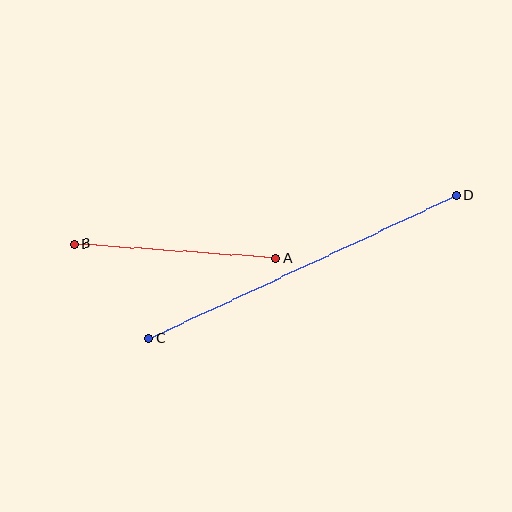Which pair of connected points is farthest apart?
Points C and D are farthest apart.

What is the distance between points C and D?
The distance is approximately 339 pixels.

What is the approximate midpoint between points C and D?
The midpoint is at approximately (302, 267) pixels.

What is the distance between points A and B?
The distance is approximately 202 pixels.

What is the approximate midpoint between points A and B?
The midpoint is at approximately (175, 251) pixels.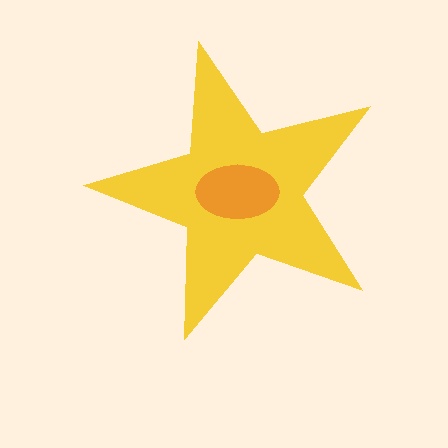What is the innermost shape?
The orange ellipse.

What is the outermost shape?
The yellow star.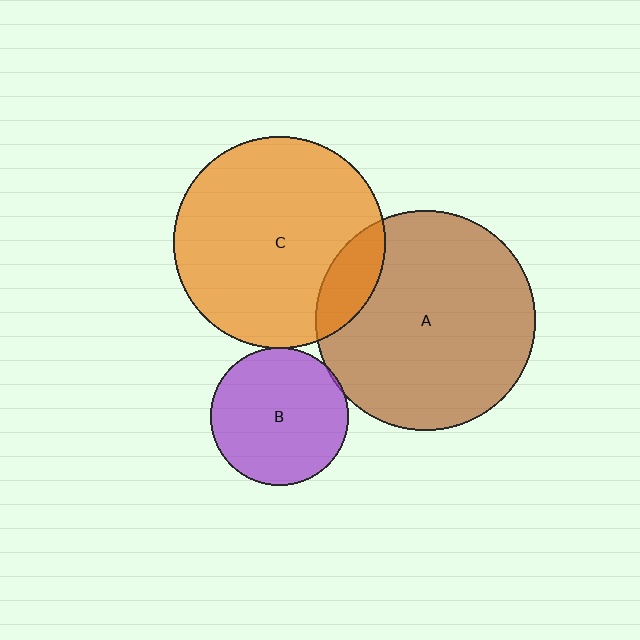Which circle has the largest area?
Circle A (brown).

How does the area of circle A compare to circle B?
Approximately 2.5 times.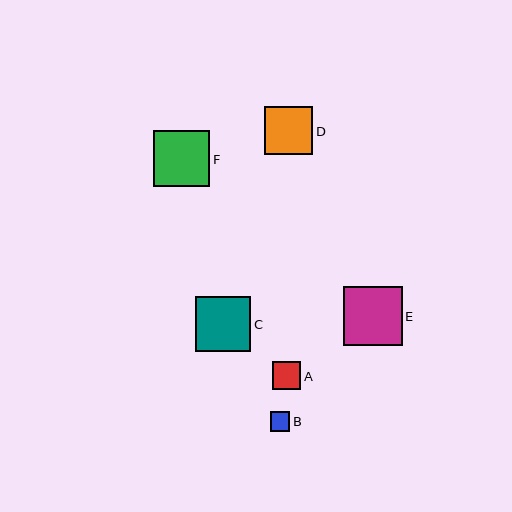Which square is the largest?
Square E is the largest with a size of approximately 59 pixels.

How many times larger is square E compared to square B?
Square E is approximately 3.0 times the size of square B.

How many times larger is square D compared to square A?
Square D is approximately 1.7 times the size of square A.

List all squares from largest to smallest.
From largest to smallest: E, F, C, D, A, B.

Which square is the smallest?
Square B is the smallest with a size of approximately 20 pixels.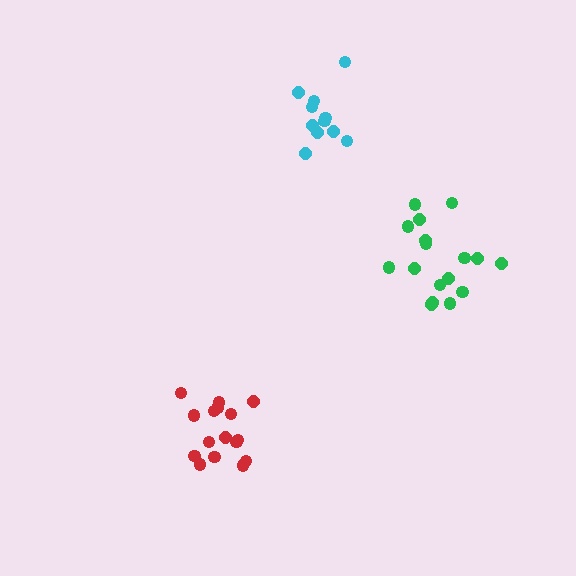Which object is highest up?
The cyan cluster is topmost.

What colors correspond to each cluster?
The clusters are colored: green, cyan, red.